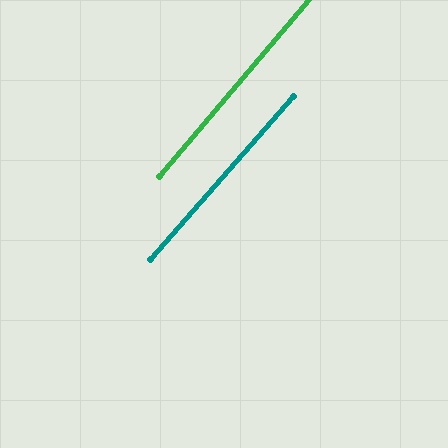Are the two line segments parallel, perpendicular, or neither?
Parallel — their directions differ by only 1.2°.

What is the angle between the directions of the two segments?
Approximately 1 degree.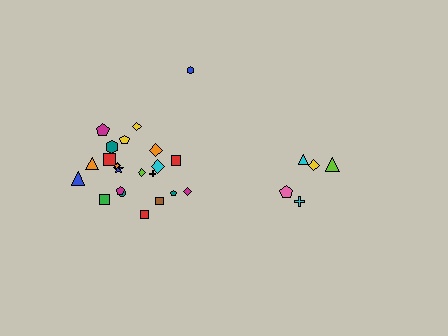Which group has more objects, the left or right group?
The left group.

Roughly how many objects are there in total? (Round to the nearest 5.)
Roughly 25 objects in total.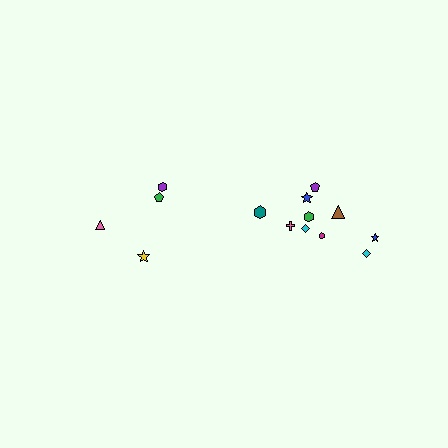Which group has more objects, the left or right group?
The right group.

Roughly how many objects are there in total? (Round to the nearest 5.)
Roughly 15 objects in total.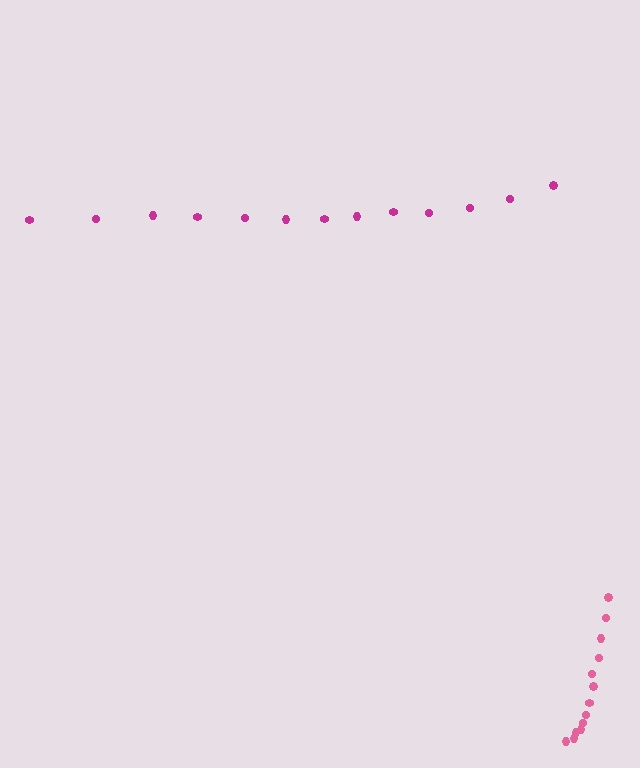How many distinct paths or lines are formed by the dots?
There are 2 distinct paths.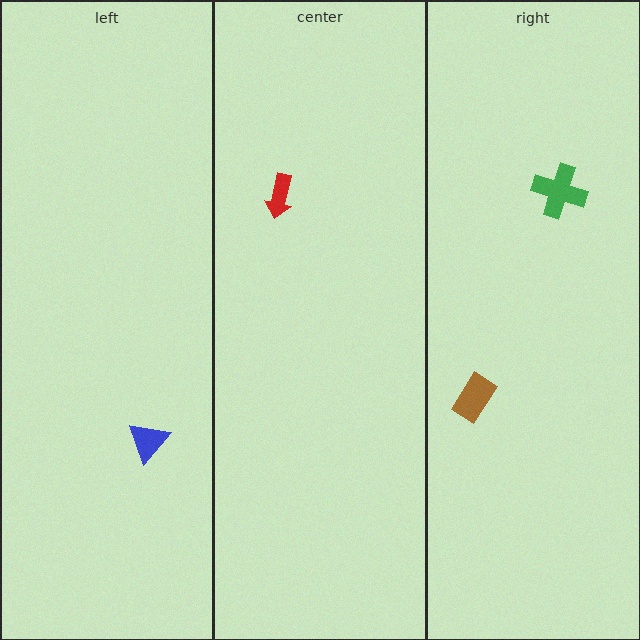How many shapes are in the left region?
1.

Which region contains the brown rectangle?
The right region.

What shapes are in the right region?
The green cross, the brown rectangle.